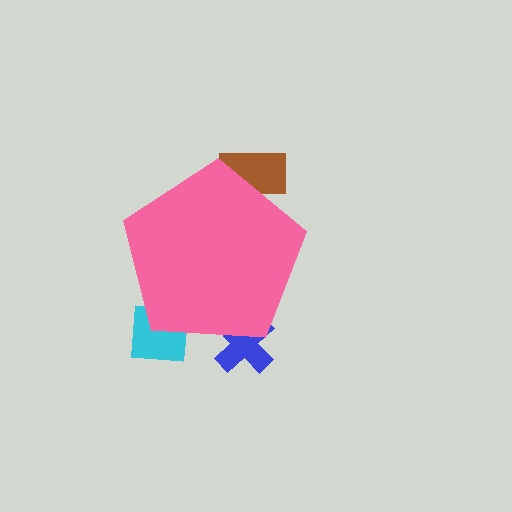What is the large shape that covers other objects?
A pink pentagon.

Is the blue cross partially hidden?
Yes, the blue cross is partially hidden behind the pink pentagon.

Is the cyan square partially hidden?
Yes, the cyan square is partially hidden behind the pink pentagon.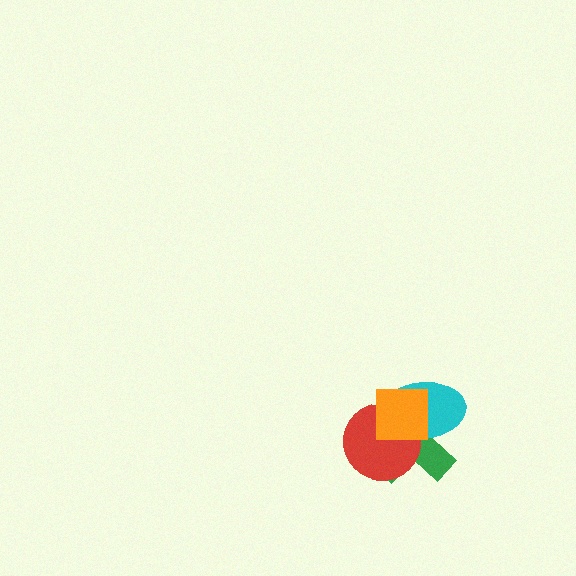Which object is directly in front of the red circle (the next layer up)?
The cyan ellipse is directly in front of the red circle.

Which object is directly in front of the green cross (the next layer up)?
The red circle is directly in front of the green cross.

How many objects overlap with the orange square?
3 objects overlap with the orange square.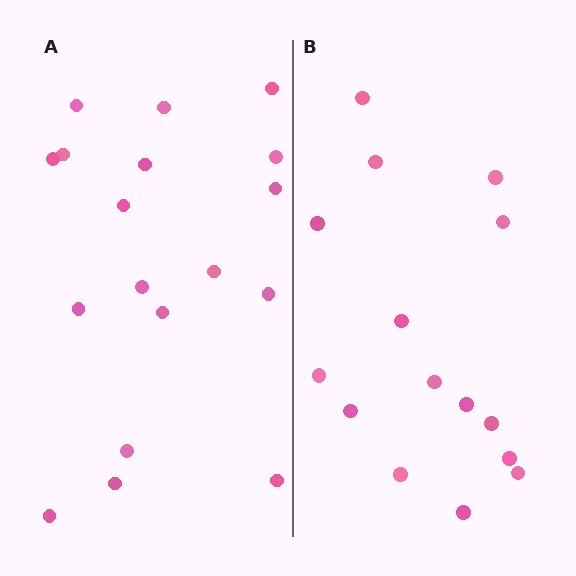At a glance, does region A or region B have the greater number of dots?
Region A (the left region) has more dots.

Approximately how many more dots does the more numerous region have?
Region A has just a few more — roughly 2 or 3 more dots than region B.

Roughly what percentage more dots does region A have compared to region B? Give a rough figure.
About 20% more.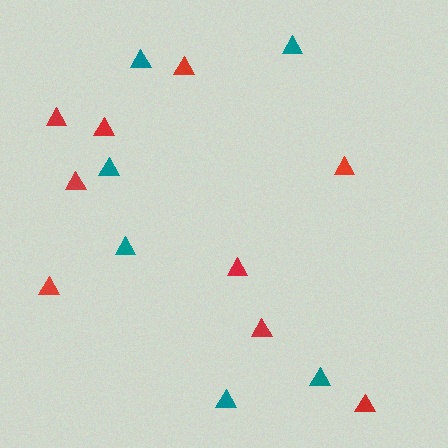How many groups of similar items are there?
There are 2 groups: one group of teal triangles (6) and one group of red triangles (9).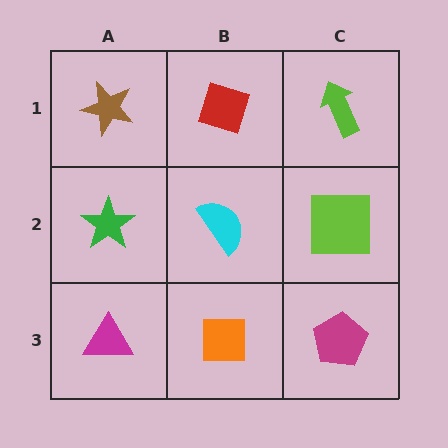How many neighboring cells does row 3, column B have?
3.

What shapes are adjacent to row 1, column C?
A lime square (row 2, column C), a red diamond (row 1, column B).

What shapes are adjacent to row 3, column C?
A lime square (row 2, column C), an orange square (row 3, column B).